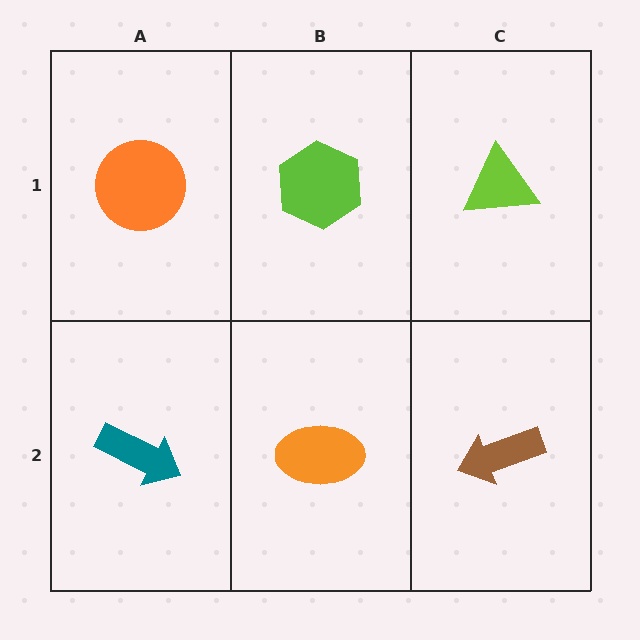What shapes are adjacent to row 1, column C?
A brown arrow (row 2, column C), a lime hexagon (row 1, column B).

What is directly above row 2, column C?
A lime triangle.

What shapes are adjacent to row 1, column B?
An orange ellipse (row 2, column B), an orange circle (row 1, column A), a lime triangle (row 1, column C).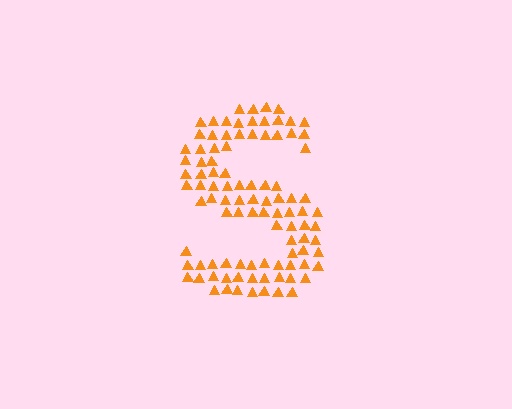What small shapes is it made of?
It is made of small triangles.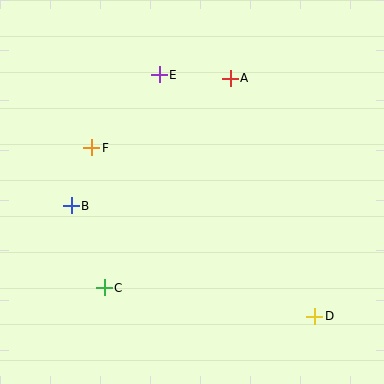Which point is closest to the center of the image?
Point F at (92, 148) is closest to the center.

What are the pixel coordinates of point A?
Point A is at (230, 78).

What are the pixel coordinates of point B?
Point B is at (71, 206).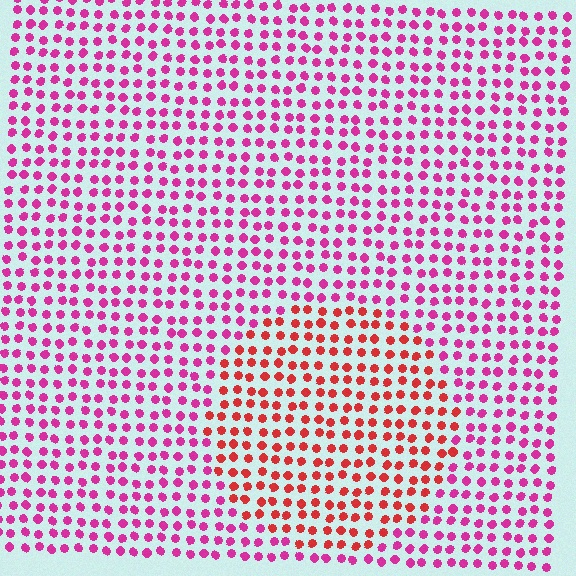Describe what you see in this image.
The image is filled with small magenta elements in a uniform arrangement. A circle-shaped region is visible where the elements are tinted to a slightly different hue, forming a subtle color boundary.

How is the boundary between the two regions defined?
The boundary is defined purely by a slight shift in hue (about 38 degrees). Spacing, size, and orientation are identical on both sides.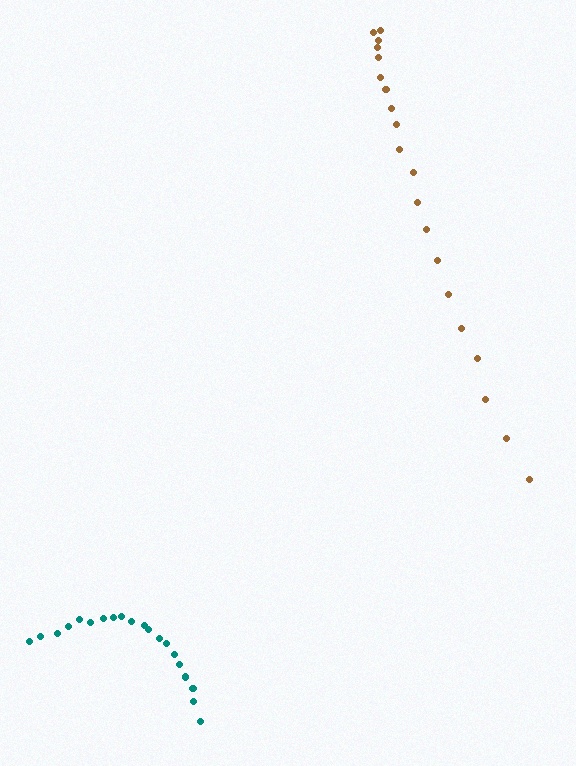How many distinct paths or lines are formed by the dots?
There are 2 distinct paths.